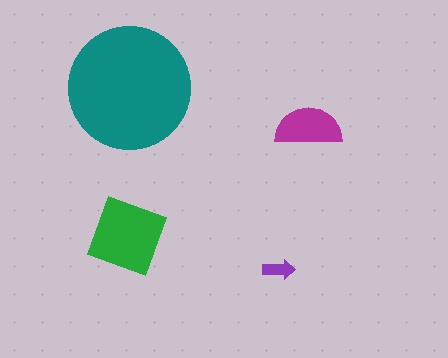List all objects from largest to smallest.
The teal circle, the green diamond, the magenta semicircle, the purple arrow.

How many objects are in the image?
There are 4 objects in the image.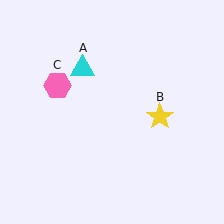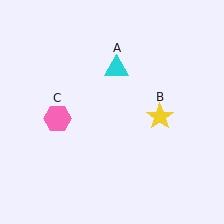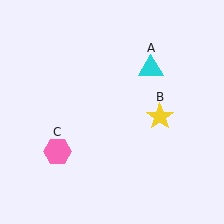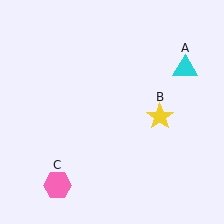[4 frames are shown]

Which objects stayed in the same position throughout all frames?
Yellow star (object B) remained stationary.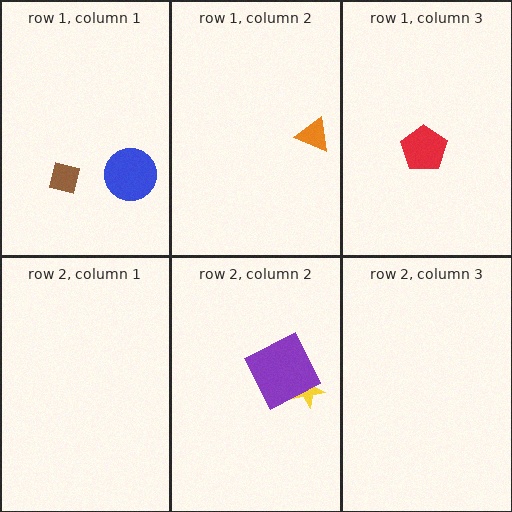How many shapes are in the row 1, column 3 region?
1.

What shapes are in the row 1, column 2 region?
The orange triangle.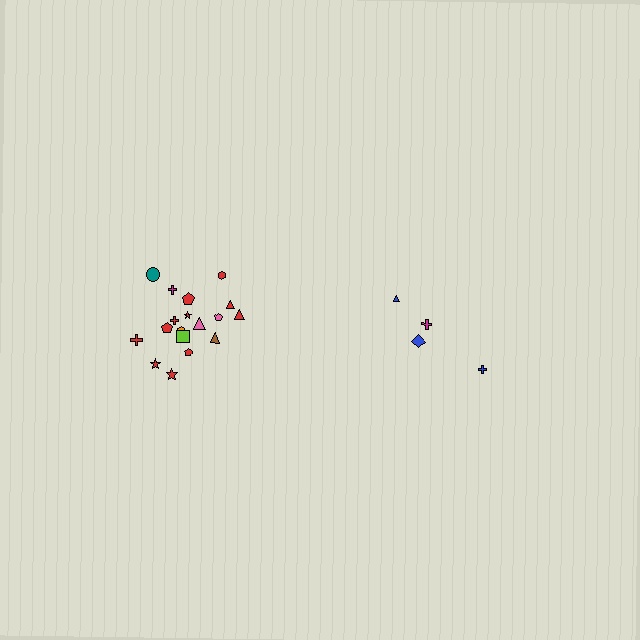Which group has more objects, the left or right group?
The left group.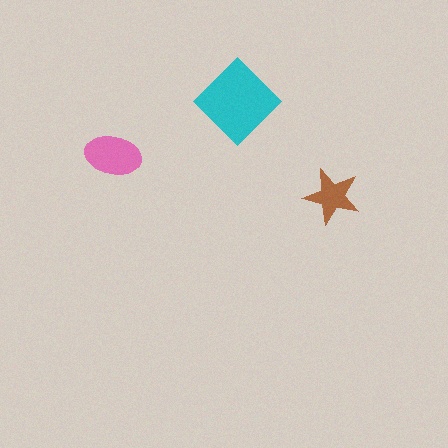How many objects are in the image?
There are 3 objects in the image.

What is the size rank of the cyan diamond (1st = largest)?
1st.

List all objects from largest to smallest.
The cyan diamond, the pink ellipse, the brown star.